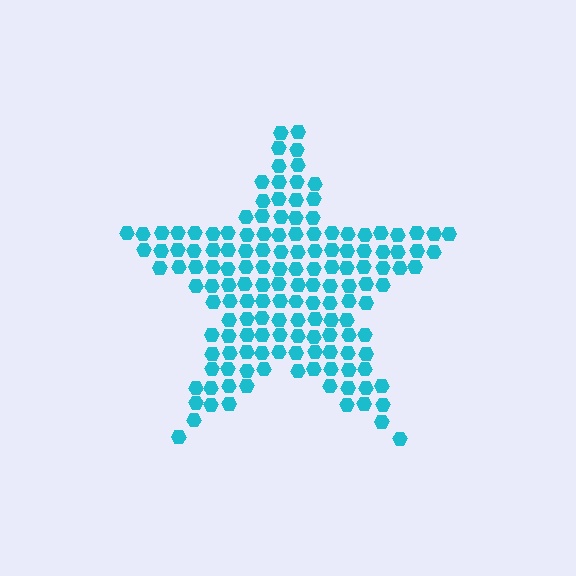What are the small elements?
The small elements are hexagons.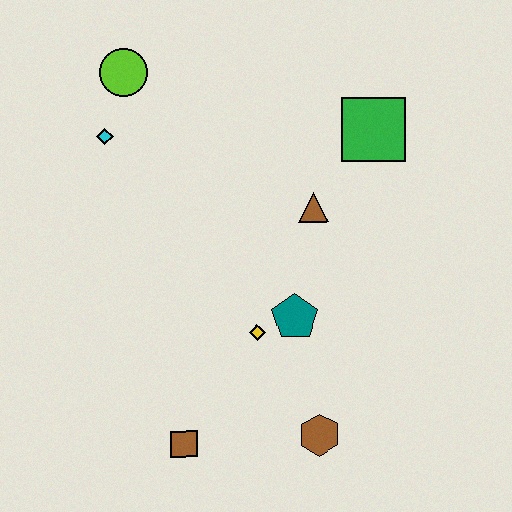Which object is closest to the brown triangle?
The green square is closest to the brown triangle.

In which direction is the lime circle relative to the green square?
The lime circle is to the left of the green square.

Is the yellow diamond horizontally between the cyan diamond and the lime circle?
No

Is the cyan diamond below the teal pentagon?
No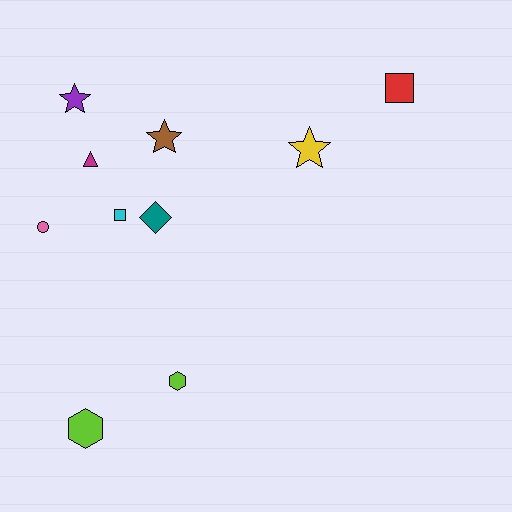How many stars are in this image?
There are 3 stars.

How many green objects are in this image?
There are no green objects.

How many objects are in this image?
There are 10 objects.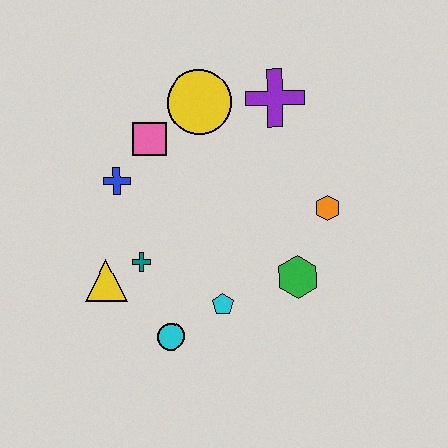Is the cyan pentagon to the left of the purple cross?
Yes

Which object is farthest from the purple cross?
The cyan circle is farthest from the purple cross.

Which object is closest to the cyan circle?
The cyan pentagon is closest to the cyan circle.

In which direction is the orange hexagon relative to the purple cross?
The orange hexagon is below the purple cross.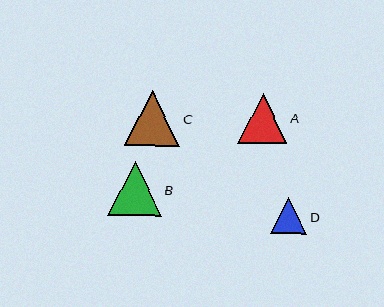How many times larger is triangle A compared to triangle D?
Triangle A is approximately 1.4 times the size of triangle D.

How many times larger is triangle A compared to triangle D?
Triangle A is approximately 1.4 times the size of triangle D.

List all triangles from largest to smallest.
From largest to smallest: C, B, A, D.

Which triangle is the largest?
Triangle C is the largest with a size of approximately 55 pixels.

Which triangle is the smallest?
Triangle D is the smallest with a size of approximately 36 pixels.